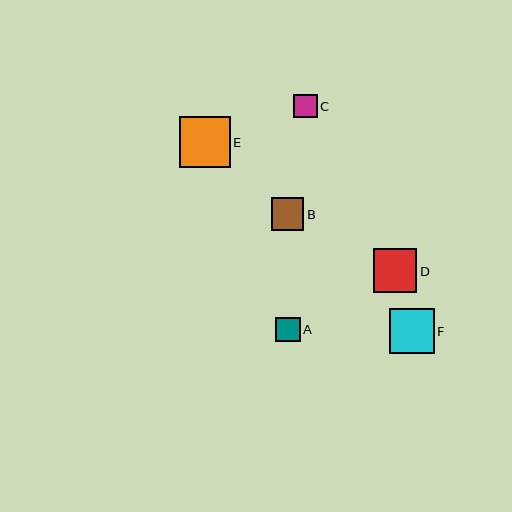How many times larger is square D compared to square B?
Square D is approximately 1.3 times the size of square B.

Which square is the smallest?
Square C is the smallest with a size of approximately 23 pixels.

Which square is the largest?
Square E is the largest with a size of approximately 50 pixels.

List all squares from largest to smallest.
From largest to smallest: E, F, D, B, A, C.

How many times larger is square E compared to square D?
Square E is approximately 1.1 times the size of square D.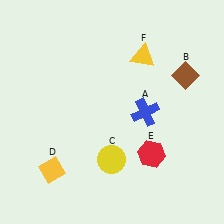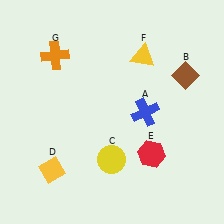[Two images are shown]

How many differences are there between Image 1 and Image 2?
There is 1 difference between the two images.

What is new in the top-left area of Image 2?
An orange cross (G) was added in the top-left area of Image 2.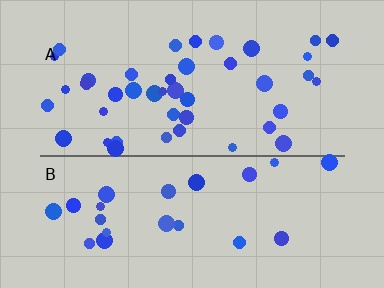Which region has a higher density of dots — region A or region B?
A (the top).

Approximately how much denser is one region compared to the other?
Approximately 1.8× — region A over region B.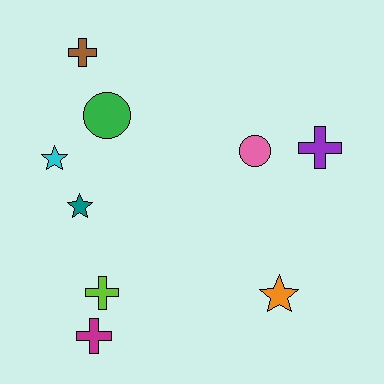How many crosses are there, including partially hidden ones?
There are 4 crosses.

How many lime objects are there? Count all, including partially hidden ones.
There is 1 lime object.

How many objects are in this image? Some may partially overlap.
There are 9 objects.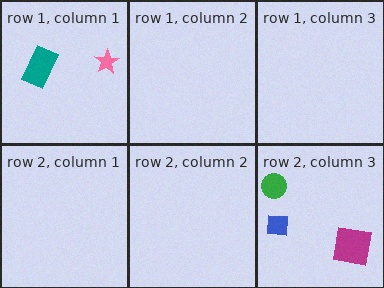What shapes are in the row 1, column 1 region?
The pink star, the teal rectangle.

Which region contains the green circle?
The row 2, column 3 region.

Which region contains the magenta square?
The row 2, column 3 region.